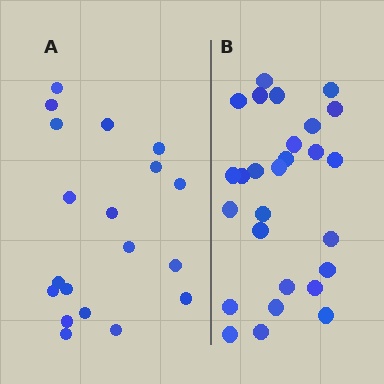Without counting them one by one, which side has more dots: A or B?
Region B (the right region) has more dots.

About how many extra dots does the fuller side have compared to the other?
Region B has roughly 8 or so more dots than region A.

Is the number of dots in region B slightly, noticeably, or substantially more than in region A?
Region B has noticeably more, but not dramatically so. The ratio is roughly 1.4 to 1.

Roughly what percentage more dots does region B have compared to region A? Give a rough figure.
About 40% more.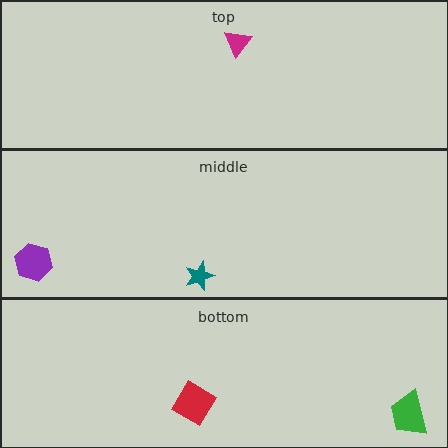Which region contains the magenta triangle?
The top region.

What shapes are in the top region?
The magenta triangle.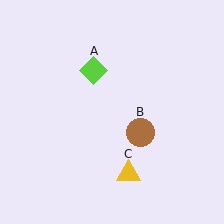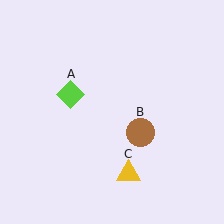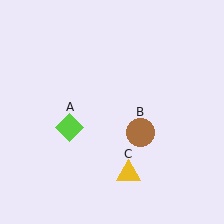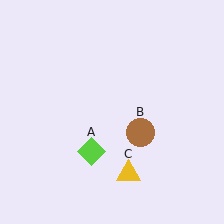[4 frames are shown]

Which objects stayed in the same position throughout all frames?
Brown circle (object B) and yellow triangle (object C) remained stationary.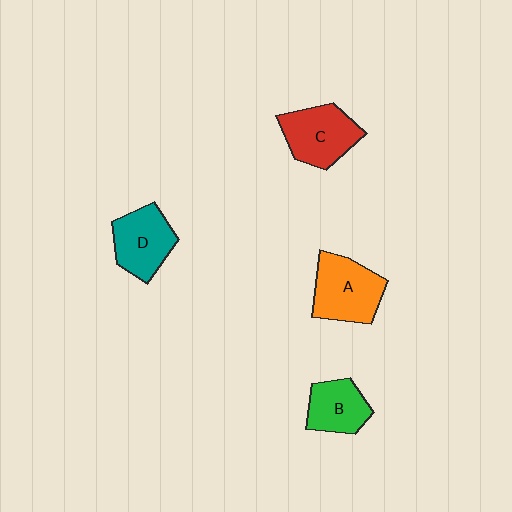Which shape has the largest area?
Shape A (orange).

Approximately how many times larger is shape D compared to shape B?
Approximately 1.2 times.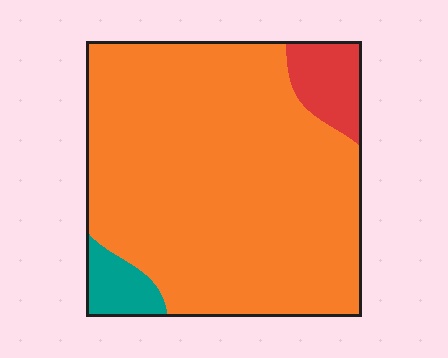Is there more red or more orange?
Orange.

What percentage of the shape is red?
Red covers about 10% of the shape.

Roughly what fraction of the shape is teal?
Teal covers 6% of the shape.